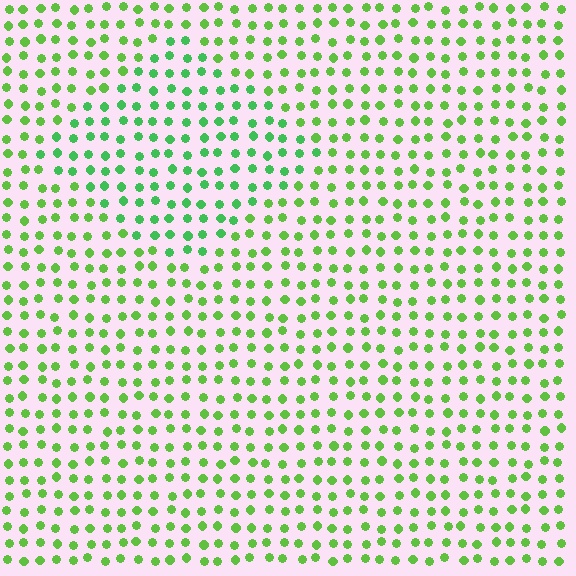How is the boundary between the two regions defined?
The boundary is defined purely by a slight shift in hue (about 26 degrees). Spacing, size, and orientation are identical on both sides.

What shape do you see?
I see a diamond.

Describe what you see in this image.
The image is filled with small lime elements in a uniform arrangement. A diamond-shaped region is visible where the elements are tinted to a slightly different hue, forming a subtle color boundary.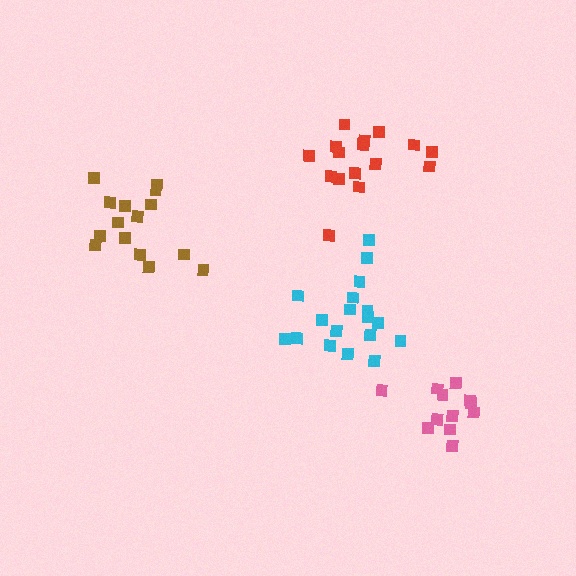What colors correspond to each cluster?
The clusters are colored: brown, cyan, red, pink.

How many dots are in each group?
Group 1: 15 dots, Group 2: 18 dots, Group 3: 16 dots, Group 4: 12 dots (61 total).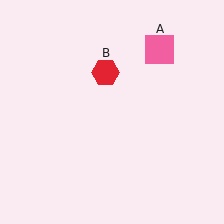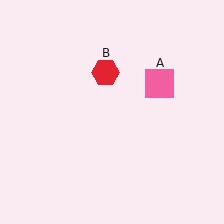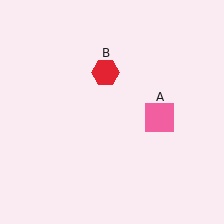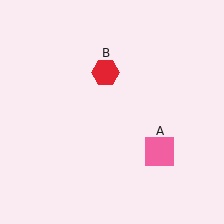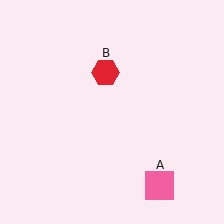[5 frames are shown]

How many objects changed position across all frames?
1 object changed position: pink square (object A).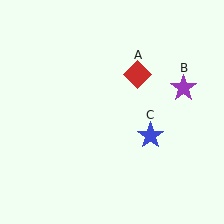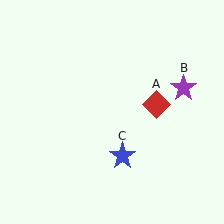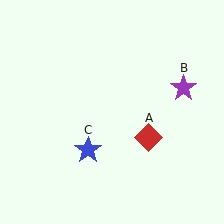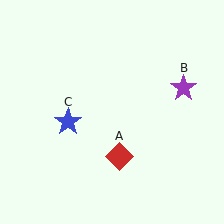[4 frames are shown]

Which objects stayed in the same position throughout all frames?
Purple star (object B) remained stationary.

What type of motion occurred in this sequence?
The red diamond (object A), blue star (object C) rotated clockwise around the center of the scene.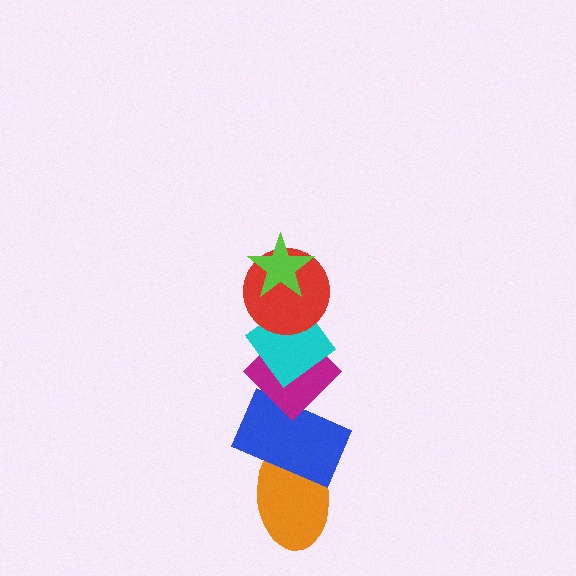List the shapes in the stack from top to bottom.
From top to bottom: the lime star, the red circle, the cyan diamond, the magenta diamond, the blue rectangle, the orange ellipse.